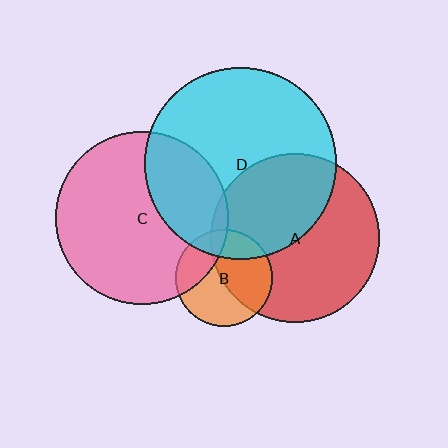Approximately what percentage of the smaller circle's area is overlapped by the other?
Approximately 45%.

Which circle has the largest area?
Circle D (cyan).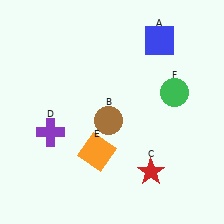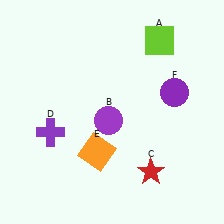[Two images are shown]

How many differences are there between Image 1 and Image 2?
There are 3 differences between the two images.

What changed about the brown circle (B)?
In Image 1, B is brown. In Image 2, it changed to purple.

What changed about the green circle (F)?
In Image 1, F is green. In Image 2, it changed to purple.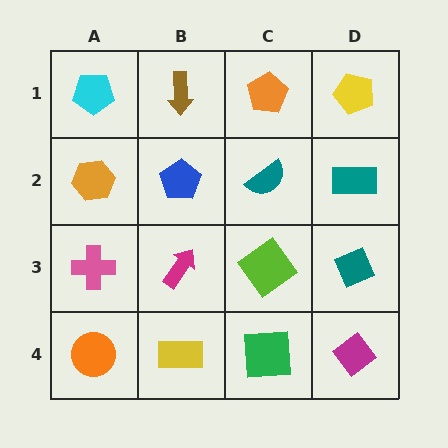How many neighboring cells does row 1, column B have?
3.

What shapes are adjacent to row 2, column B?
A brown arrow (row 1, column B), a magenta arrow (row 3, column B), an orange hexagon (row 2, column A), a teal semicircle (row 2, column C).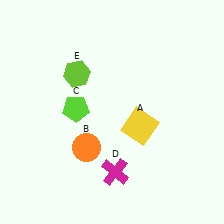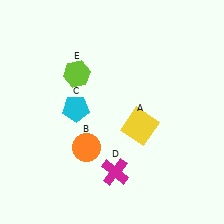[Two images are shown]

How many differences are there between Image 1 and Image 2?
There is 1 difference between the two images.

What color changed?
The pentagon (C) changed from lime in Image 1 to cyan in Image 2.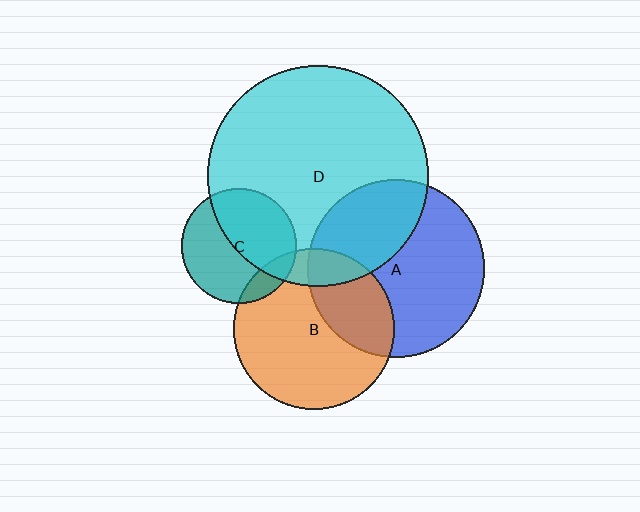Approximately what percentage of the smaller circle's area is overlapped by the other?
Approximately 15%.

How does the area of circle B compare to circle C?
Approximately 2.0 times.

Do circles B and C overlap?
Yes.